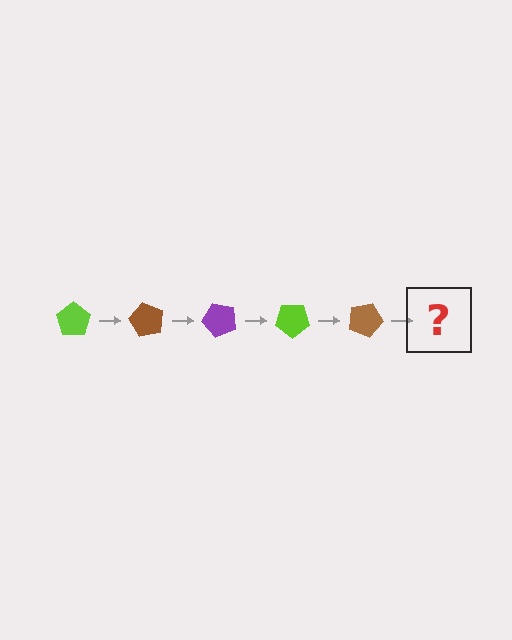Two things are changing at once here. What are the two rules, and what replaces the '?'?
The two rules are that it rotates 60 degrees each step and the color cycles through lime, brown, and purple. The '?' should be a purple pentagon, rotated 300 degrees from the start.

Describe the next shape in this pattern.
It should be a purple pentagon, rotated 300 degrees from the start.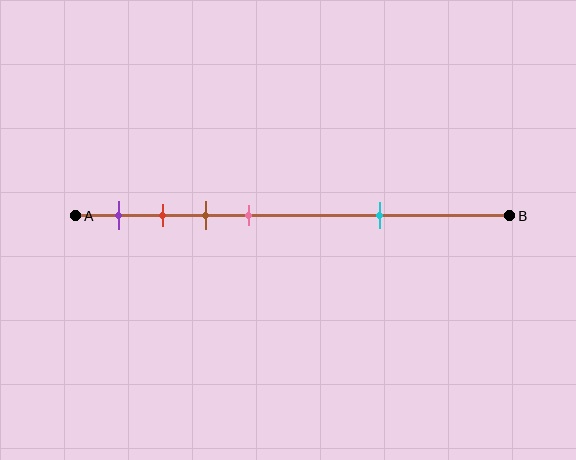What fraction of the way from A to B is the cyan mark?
The cyan mark is approximately 70% (0.7) of the way from A to B.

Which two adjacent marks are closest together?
The red and brown marks are the closest adjacent pair.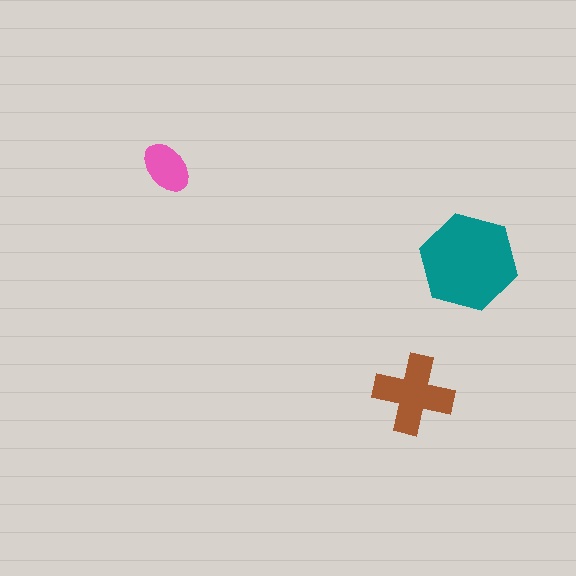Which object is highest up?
The pink ellipse is topmost.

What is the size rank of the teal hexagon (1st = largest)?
1st.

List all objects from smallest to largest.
The pink ellipse, the brown cross, the teal hexagon.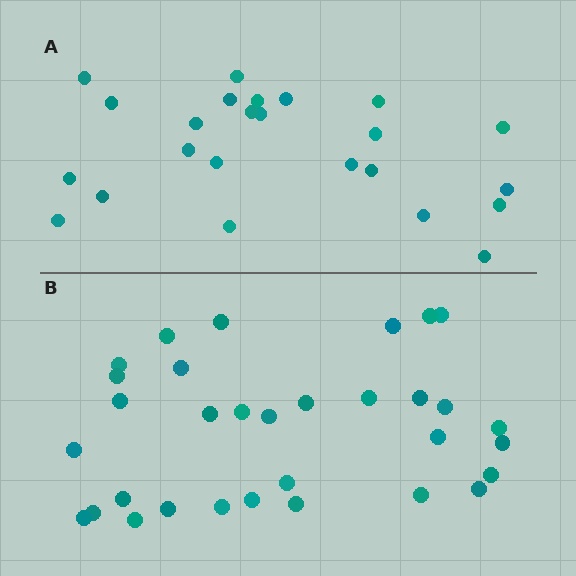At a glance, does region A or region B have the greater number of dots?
Region B (the bottom region) has more dots.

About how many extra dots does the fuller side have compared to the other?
Region B has roughly 8 or so more dots than region A.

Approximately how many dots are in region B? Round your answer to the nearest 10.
About 30 dots. (The exact count is 32, which rounds to 30.)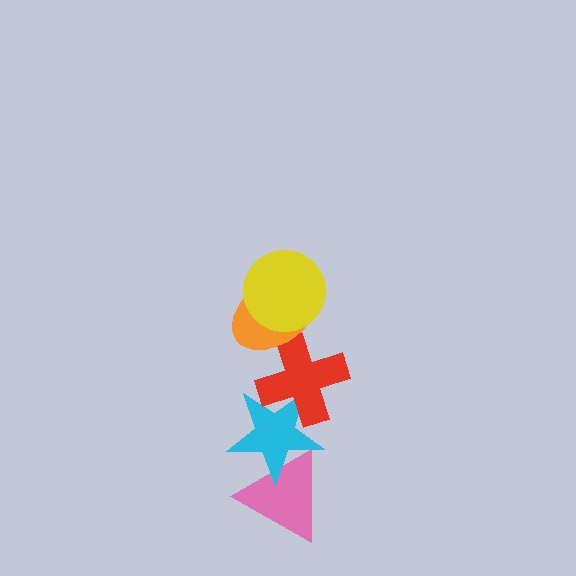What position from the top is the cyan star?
The cyan star is 4th from the top.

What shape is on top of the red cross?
The orange ellipse is on top of the red cross.